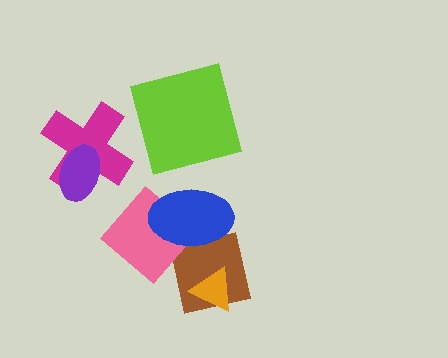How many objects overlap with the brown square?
2 objects overlap with the brown square.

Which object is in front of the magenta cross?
The purple ellipse is in front of the magenta cross.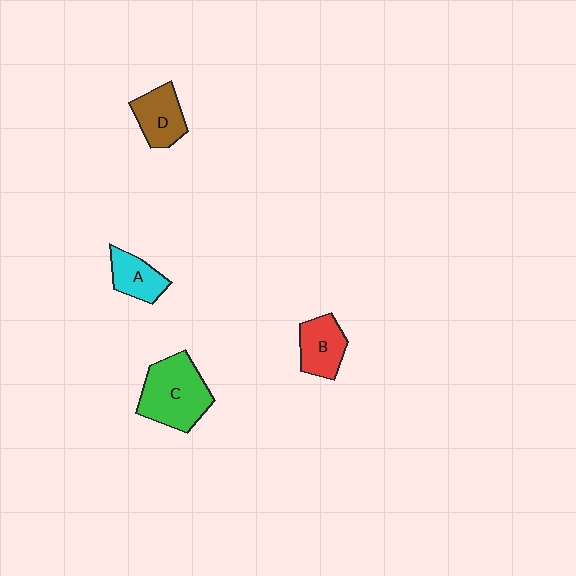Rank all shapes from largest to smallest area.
From largest to smallest: C (green), D (brown), B (red), A (cyan).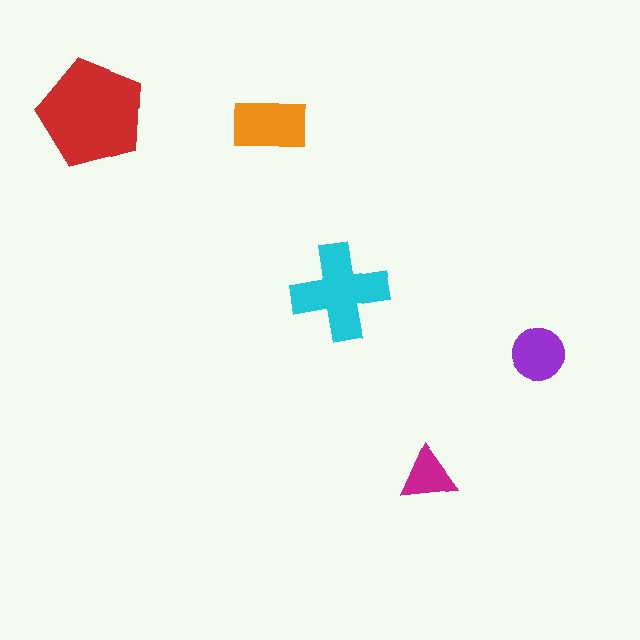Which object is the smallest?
The magenta triangle.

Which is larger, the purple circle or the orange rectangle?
The orange rectangle.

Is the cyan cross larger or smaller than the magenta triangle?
Larger.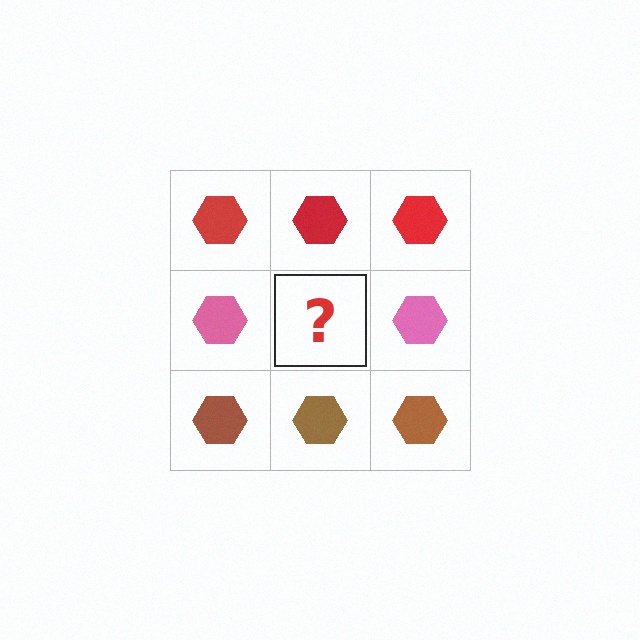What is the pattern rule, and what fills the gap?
The rule is that each row has a consistent color. The gap should be filled with a pink hexagon.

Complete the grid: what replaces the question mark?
The question mark should be replaced with a pink hexagon.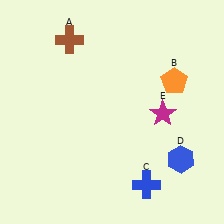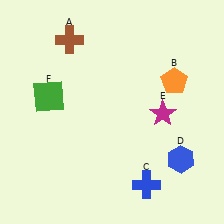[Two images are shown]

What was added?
A green square (F) was added in Image 2.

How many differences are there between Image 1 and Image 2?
There is 1 difference between the two images.